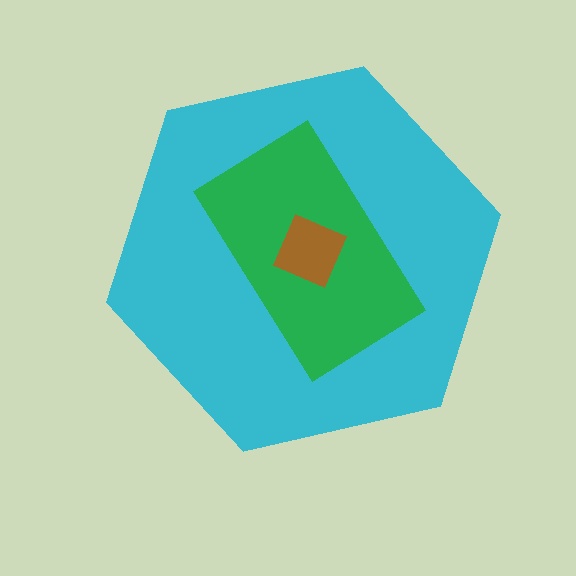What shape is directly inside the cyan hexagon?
The green rectangle.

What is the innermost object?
The brown square.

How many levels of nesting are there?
3.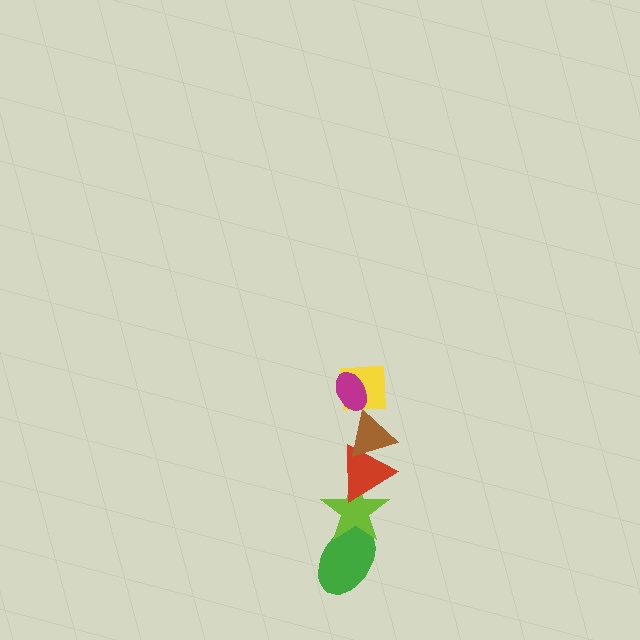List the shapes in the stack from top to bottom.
From top to bottom: the magenta ellipse, the yellow square, the brown triangle, the red triangle, the lime star, the green ellipse.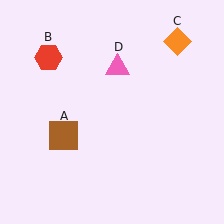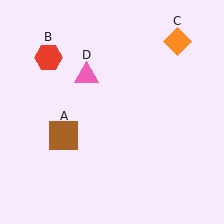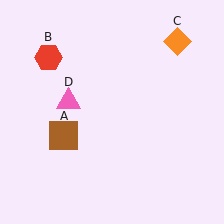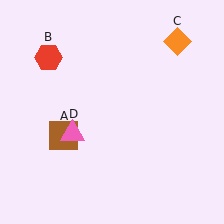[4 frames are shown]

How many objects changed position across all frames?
1 object changed position: pink triangle (object D).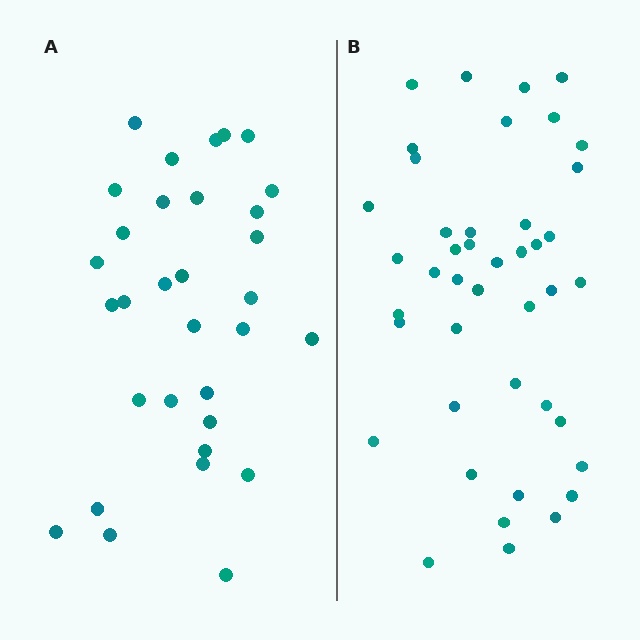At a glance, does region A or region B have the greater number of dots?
Region B (the right region) has more dots.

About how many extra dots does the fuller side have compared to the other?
Region B has roughly 12 or so more dots than region A.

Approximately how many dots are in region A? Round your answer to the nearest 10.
About 30 dots. (The exact count is 32, which rounds to 30.)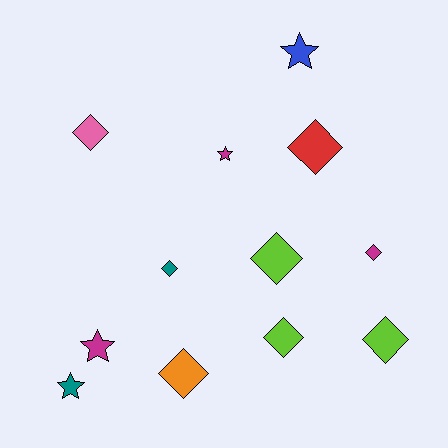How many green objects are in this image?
There are no green objects.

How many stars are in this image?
There are 4 stars.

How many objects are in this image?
There are 12 objects.